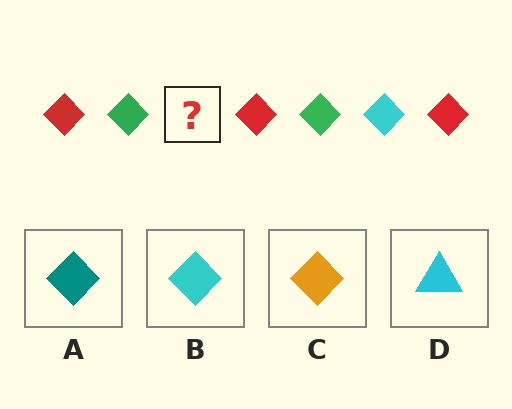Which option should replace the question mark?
Option B.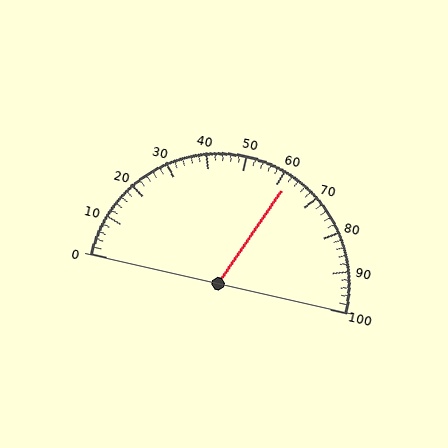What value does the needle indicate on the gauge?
The needle indicates approximately 62.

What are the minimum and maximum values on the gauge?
The gauge ranges from 0 to 100.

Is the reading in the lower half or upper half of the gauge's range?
The reading is in the upper half of the range (0 to 100).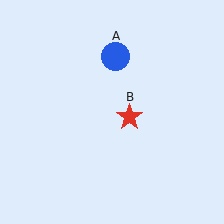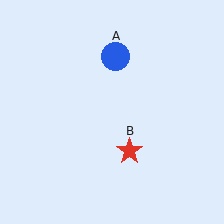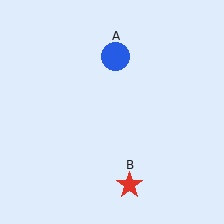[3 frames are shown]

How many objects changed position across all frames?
1 object changed position: red star (object B).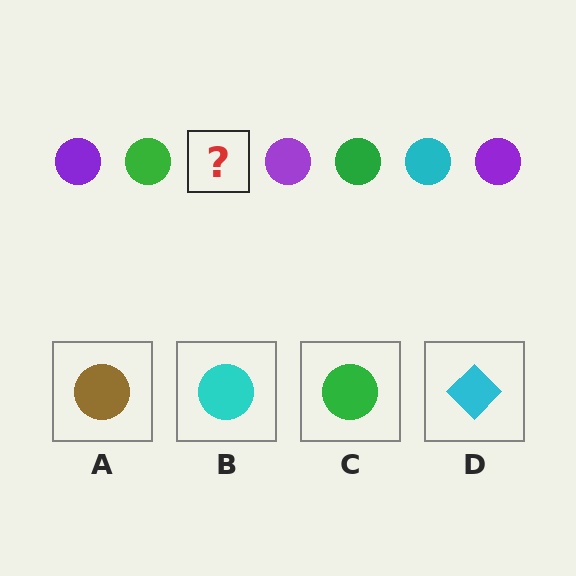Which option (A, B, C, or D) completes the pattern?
B.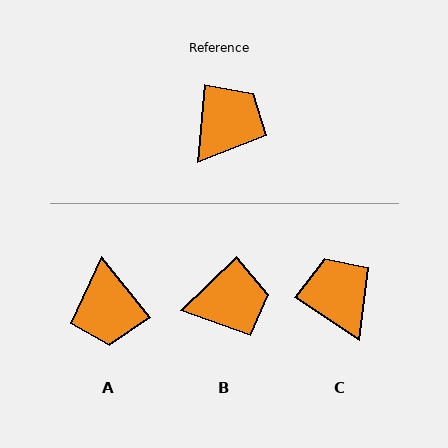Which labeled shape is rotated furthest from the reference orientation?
A, about 136 degrees away.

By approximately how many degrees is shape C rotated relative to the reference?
Approximately 62 degrees counter-clockwise.